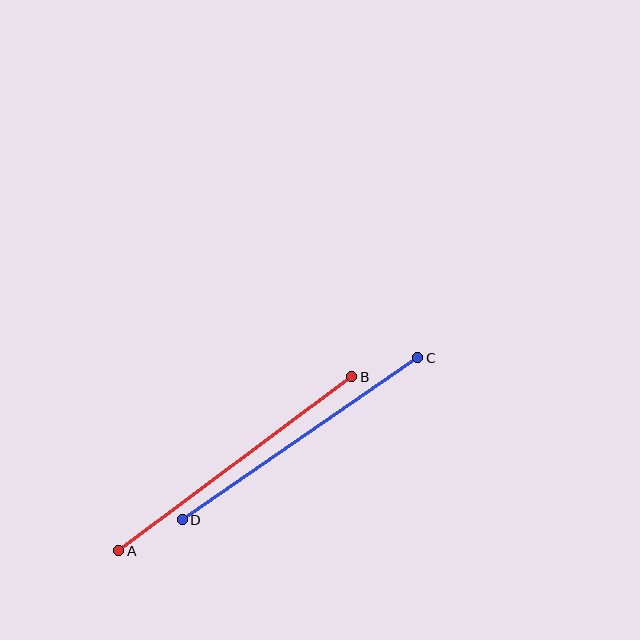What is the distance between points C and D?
The distance is approximately 286 pixels.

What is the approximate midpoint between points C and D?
The midpoint is at approximately (300, 439) pixels.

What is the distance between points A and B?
The distance is approximately 291 pixels.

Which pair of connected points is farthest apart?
Points A and B are farthest apart.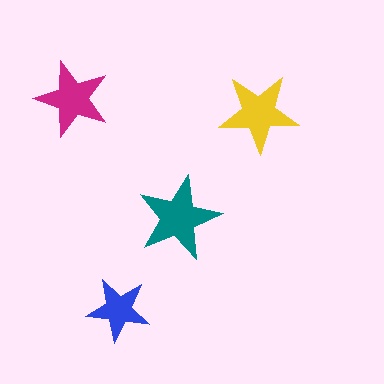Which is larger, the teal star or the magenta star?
The teal one.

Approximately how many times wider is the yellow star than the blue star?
About 1.5 times wider.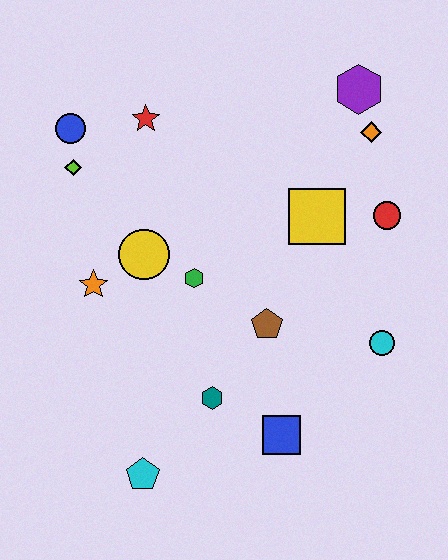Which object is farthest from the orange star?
The purple hexagon is farthest from the orange star.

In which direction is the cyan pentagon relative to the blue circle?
The cyan pentagon is below the blue circle.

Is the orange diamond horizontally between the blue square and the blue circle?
No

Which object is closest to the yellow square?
The red circle is closest to the yellow square.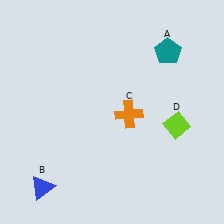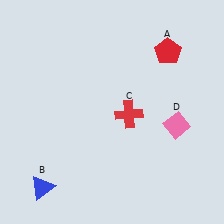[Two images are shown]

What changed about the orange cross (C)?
In Image 1, C is orange. In Image 2, it changed to red.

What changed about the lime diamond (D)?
In Image 1, D is lime. In Image 2, it changed to pink.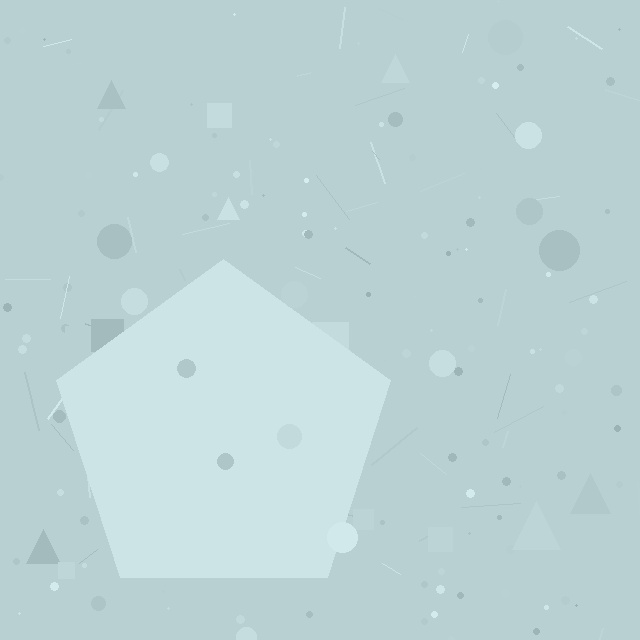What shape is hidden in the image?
A pentagon is hidden in the image.